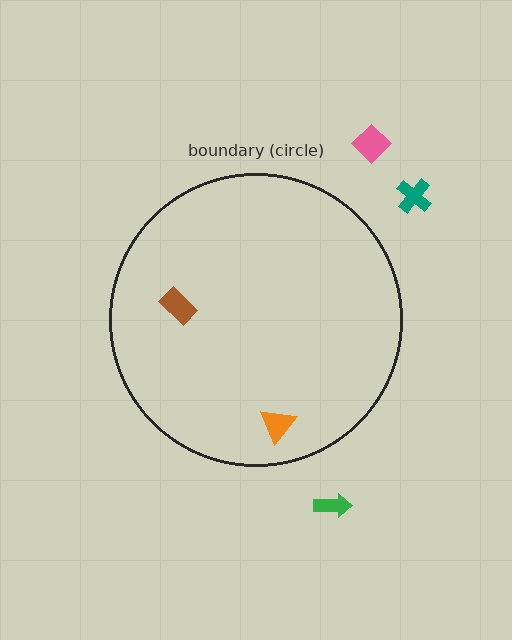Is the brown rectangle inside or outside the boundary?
Inside.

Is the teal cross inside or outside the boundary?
Outside.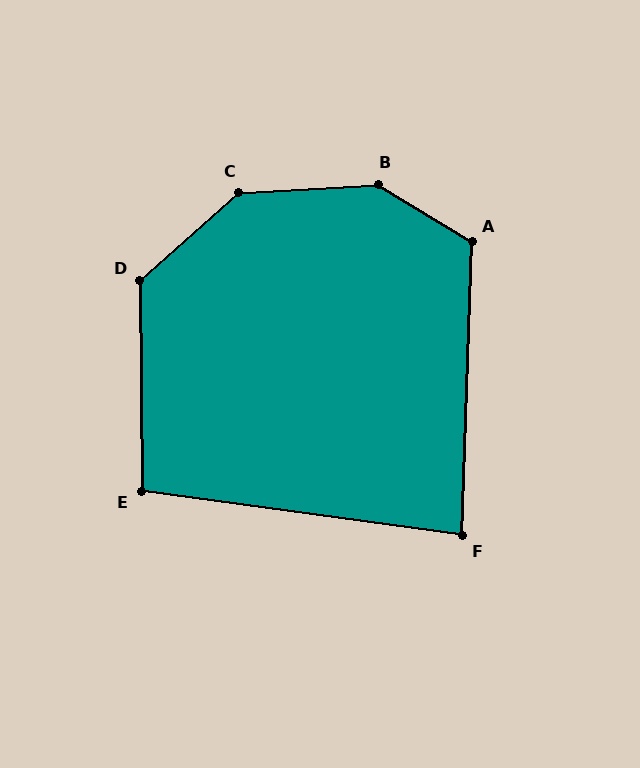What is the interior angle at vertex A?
Approximately 120 degrees (obtuse).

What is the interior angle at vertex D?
Approximately 131 degrees (obtuse).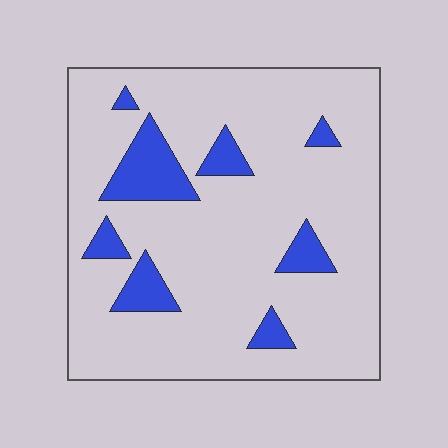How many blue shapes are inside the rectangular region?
8.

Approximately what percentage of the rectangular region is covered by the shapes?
Approximately 15%.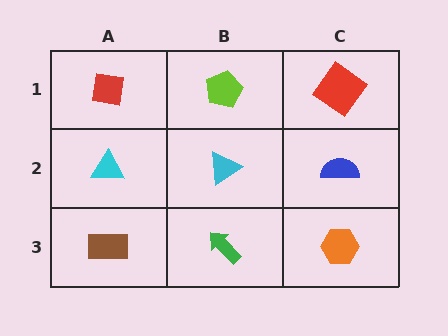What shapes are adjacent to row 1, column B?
A cyan triangle (row 2, column B), a red square (row 1, column A), a red diamond (row 1, column C).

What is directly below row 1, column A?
A cyan triangle.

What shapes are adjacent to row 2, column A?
A red square (row 1, column A), a brown rectangle (row 3, column A), a cyan triangle (row 2, column B).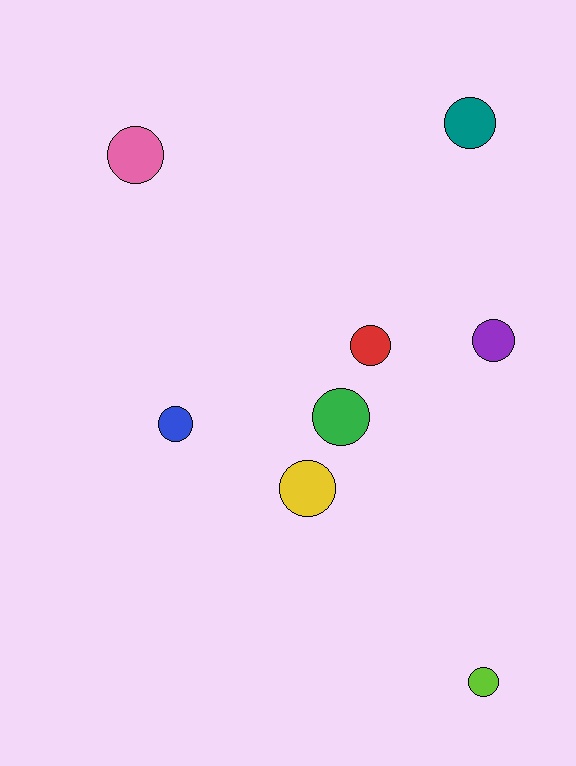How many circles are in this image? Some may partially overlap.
There are 8 circles.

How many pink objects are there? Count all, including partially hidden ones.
There is 1 pink object.